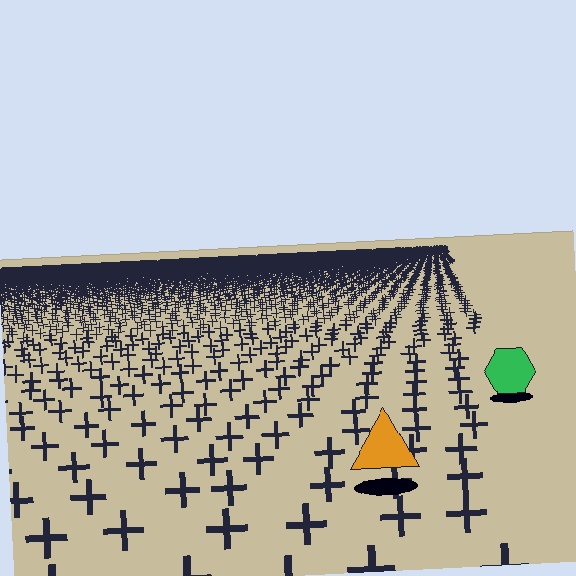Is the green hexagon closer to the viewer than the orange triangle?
No. The orange triangle is closer — you can tell from the texture gradient: the ground texture is coarser near it.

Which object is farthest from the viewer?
The green hexagon is farthest from the viewer. It appears smaller and the ground texture around it is denser.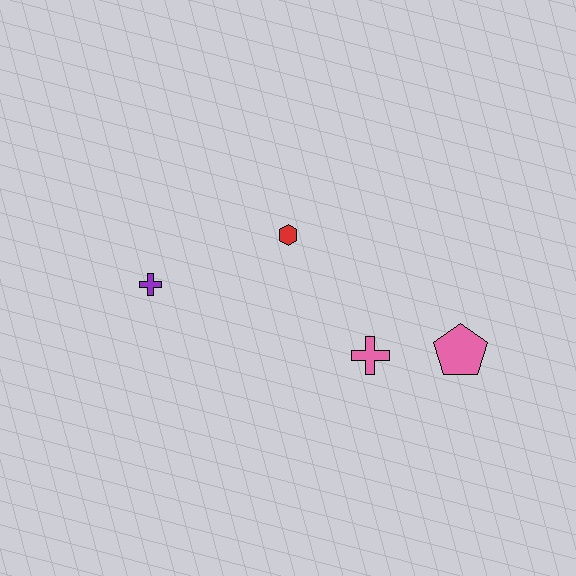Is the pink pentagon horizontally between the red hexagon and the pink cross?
No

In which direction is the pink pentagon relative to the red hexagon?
The pink pentagon is to the right of the red hexagon.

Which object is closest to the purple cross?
The red hexagon is closest to the purple cross.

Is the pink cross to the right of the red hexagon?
Yes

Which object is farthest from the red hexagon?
The pink pentagon is farthest from the red hexagon.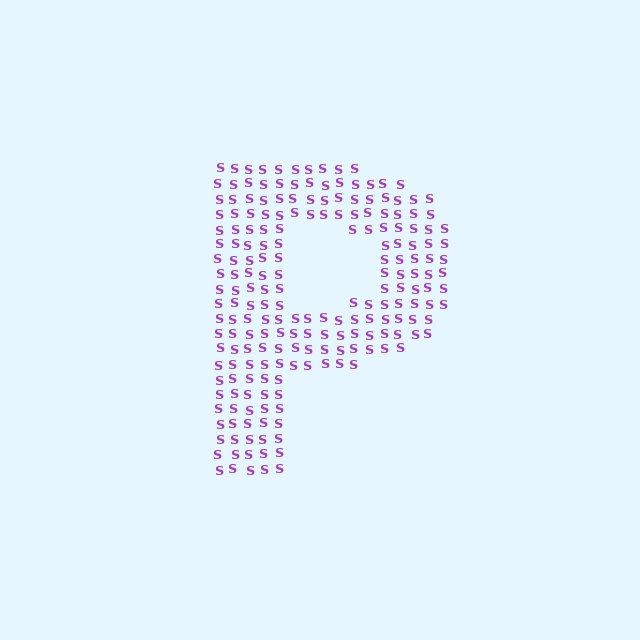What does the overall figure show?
The overall figure shows the letter P.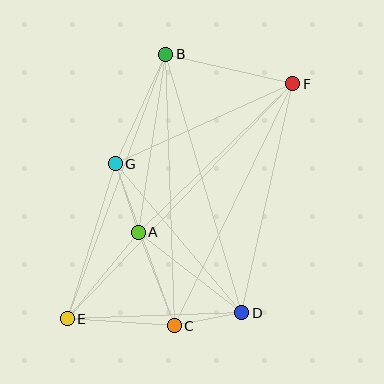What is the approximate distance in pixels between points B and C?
The distance between B and C is approximately 271 pixels.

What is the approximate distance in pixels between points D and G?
The distance between D and G is approximately 196 pixels.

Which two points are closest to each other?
Points C and D are closest to each other.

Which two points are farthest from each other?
Points E and F are farthest from each other.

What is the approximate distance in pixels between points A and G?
The distance between A and G is approximately 72 pixels.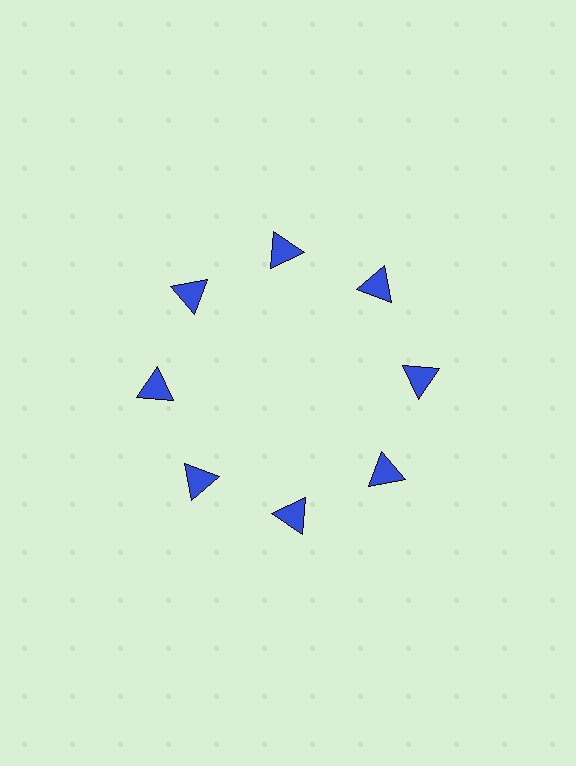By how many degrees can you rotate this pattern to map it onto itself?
The pattern maps onto itself every 45 degrees of rotation.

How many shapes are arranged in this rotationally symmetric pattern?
There are 8 shapes, arranged in 8 groups of 1.